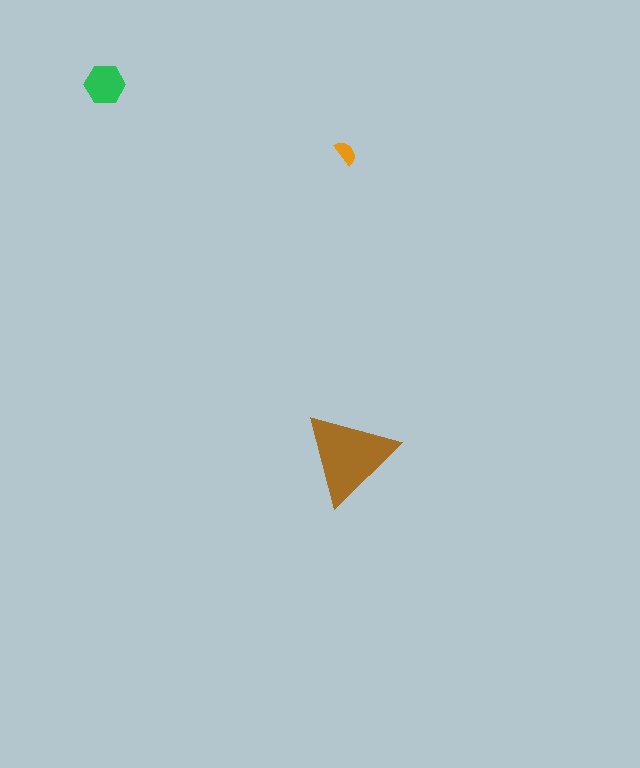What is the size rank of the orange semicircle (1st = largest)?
3rd.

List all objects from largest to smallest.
The brown triangle, the green hexagon, the orange semicircle.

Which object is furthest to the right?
The brown triangle is rightmost.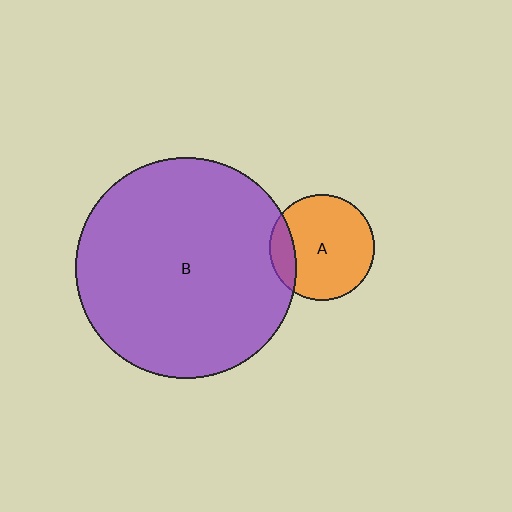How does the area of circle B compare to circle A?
Approximately 4.4 times.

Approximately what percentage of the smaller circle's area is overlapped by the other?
Approximately 15%.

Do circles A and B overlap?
Yes.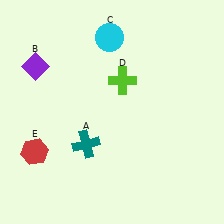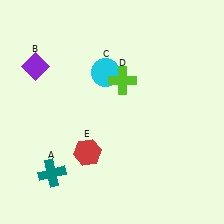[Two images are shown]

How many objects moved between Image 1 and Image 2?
3 objects moved between the two images.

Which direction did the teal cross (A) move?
The teal cross (A) moved left.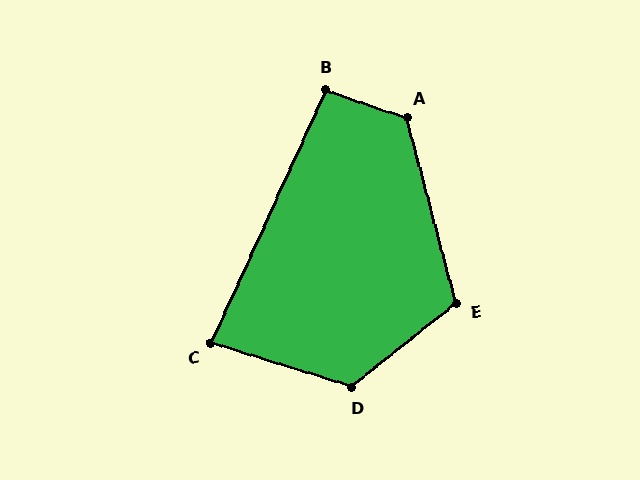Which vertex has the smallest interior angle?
C, at approximately 83 degrees.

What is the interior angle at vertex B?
Approximately 96 degrees (obtuse).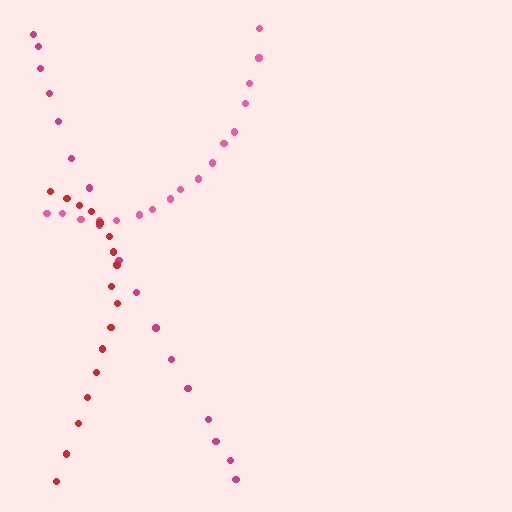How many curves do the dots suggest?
There are 3 distinct paths.